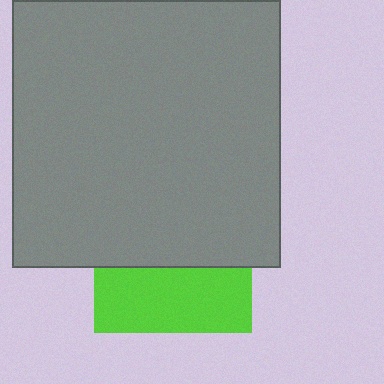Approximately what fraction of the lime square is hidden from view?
Roughly 59% of the lime square is hidden behind the gray square.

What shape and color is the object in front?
The object in front is a gray square.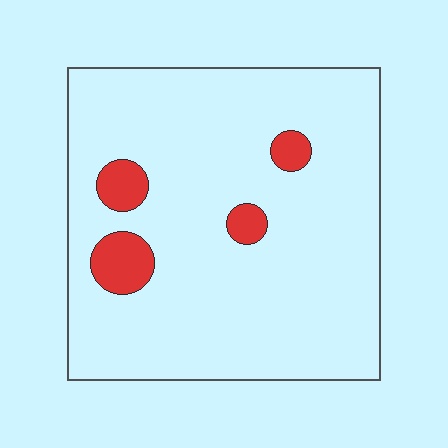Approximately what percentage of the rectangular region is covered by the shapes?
Approximately 10%.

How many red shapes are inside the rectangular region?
4.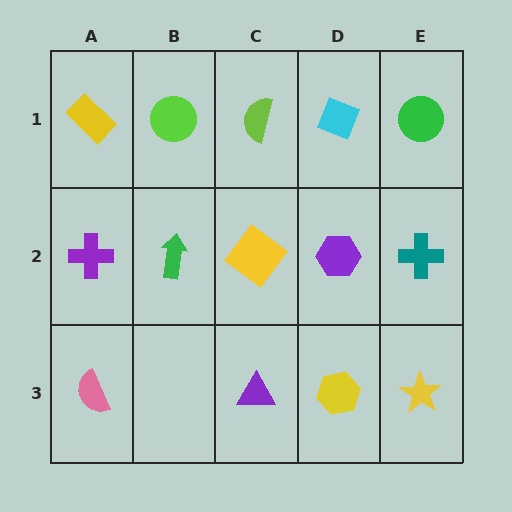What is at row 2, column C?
A yellow diamond.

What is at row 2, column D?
A purple hexagon.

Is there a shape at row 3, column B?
No, that cell is empty.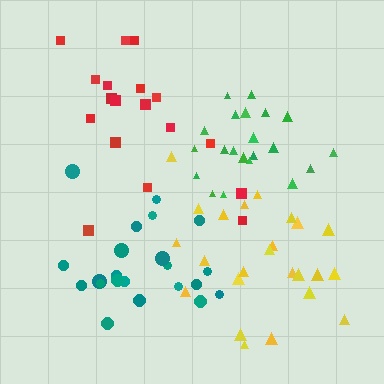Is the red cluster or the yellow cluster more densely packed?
Yellow.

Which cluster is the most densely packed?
Green.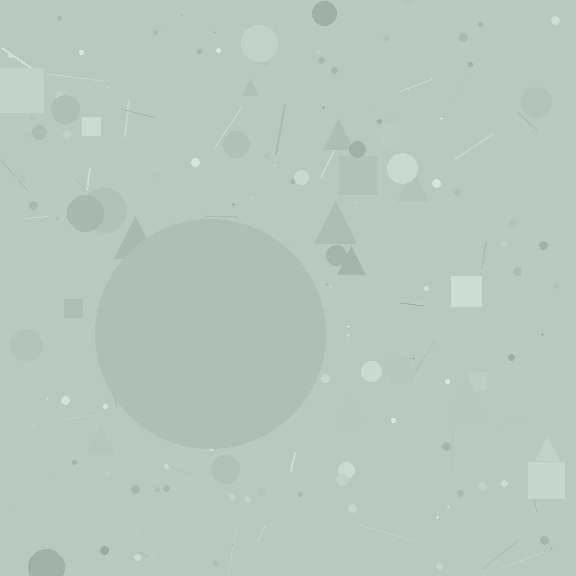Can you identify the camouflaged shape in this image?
The camouflaged shape is a circle.